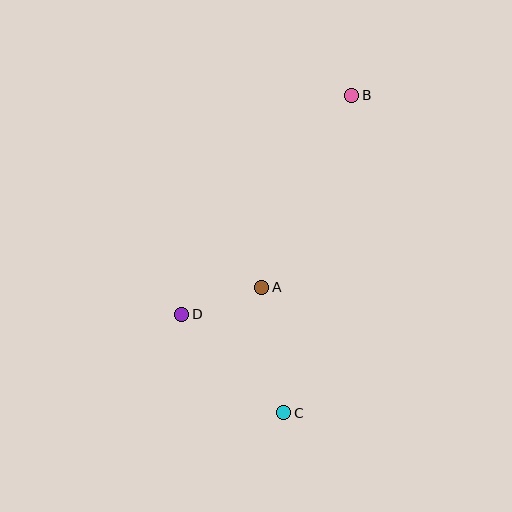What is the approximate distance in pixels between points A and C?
The distance between A and C is approximately 127 pixels.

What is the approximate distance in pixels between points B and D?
The distance between B and D is approximately 277 pixels.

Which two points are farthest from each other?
Points B and C are farthest from each other.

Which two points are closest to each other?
Points A and D are closest to each other.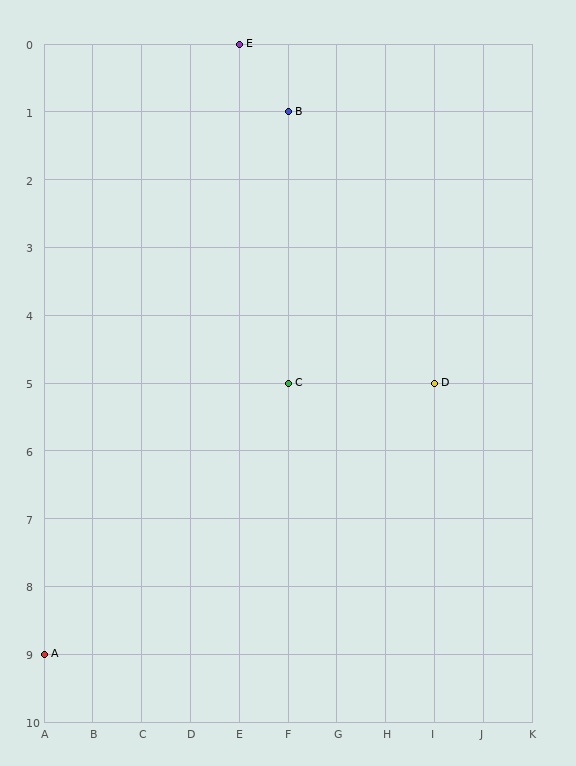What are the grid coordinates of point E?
Point E is at grid coordinates (E, 0).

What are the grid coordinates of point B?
Point B is at grid coordinates (F, 1).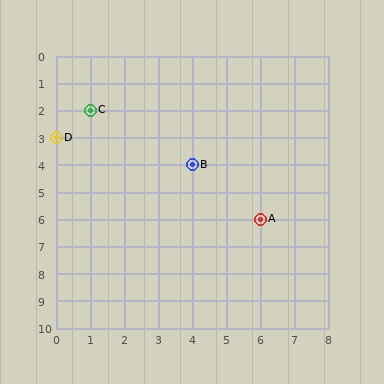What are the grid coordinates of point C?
Point C is at grid coordinates (1, 2).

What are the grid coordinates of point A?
Point A is at grid coordinates (6, 6).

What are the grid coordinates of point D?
Point D is at grid coordinates (0, 3).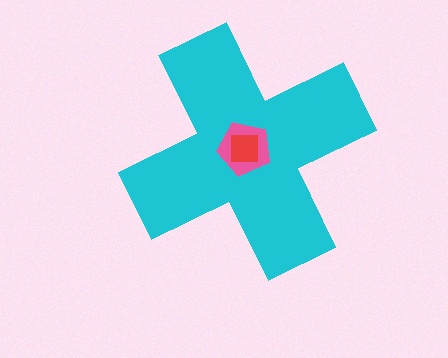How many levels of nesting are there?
3.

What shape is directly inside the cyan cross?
The pink pentagon.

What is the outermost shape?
The cyan cross.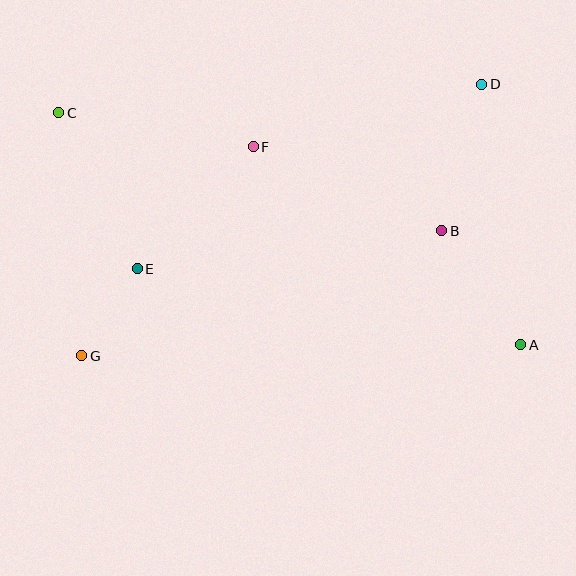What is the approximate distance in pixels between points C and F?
The distance between C and F is approximately 198 pixels.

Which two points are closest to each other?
Points E and G are closest to each other.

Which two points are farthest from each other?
Points A and C are farthest from each other.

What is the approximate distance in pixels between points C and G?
The distance between C and G is approximately 244 pixels.